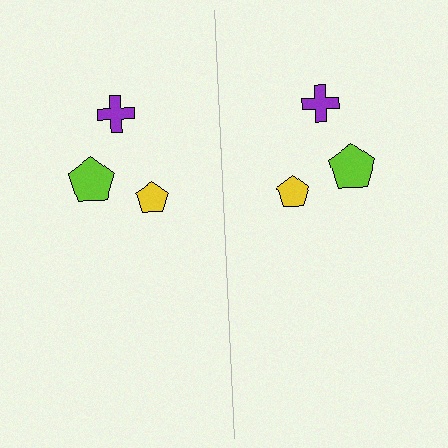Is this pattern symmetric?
Yes, this pattern has bilateral (reflection) symmetry.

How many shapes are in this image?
There are 6 shapes in this image.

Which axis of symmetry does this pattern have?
The pattern has a vertical axis of symmetry running through the center of the image.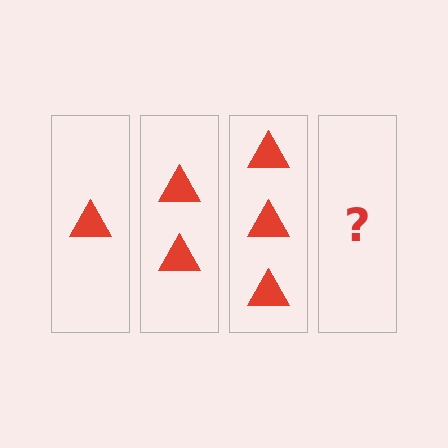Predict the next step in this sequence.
The next step is 4 triangles.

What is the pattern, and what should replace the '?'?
The pattern is that each step adds one more triangle. The '?' should be 4 triangles.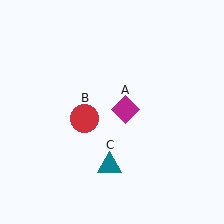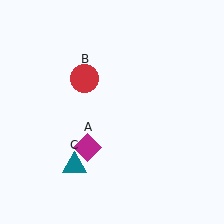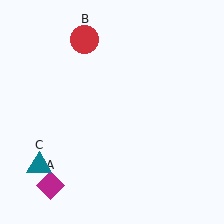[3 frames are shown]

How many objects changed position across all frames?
3 objects changed position: magenta diamond (object A), red circle (object B), teal triangle (object C).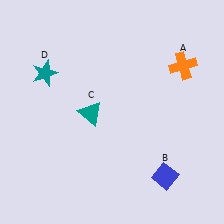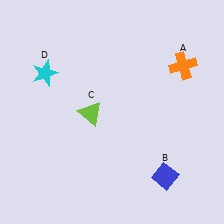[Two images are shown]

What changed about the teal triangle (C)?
In Image 1, C is teal. In Image 2, it changed to lime.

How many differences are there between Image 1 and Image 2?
There are 2 differences between the two images.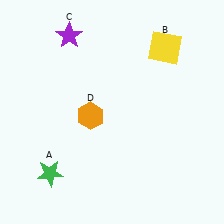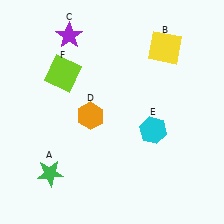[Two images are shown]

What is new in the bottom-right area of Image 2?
A cyan hexagon (E) was added in the bottom-right area of Image 2.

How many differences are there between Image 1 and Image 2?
There are 2 differences between the two images.